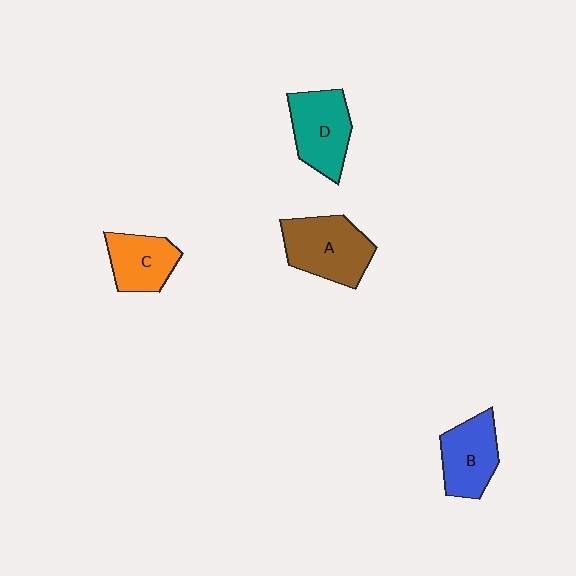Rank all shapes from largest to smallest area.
From largest to smallest: A (brown), D (teal), B (blue), C (orange).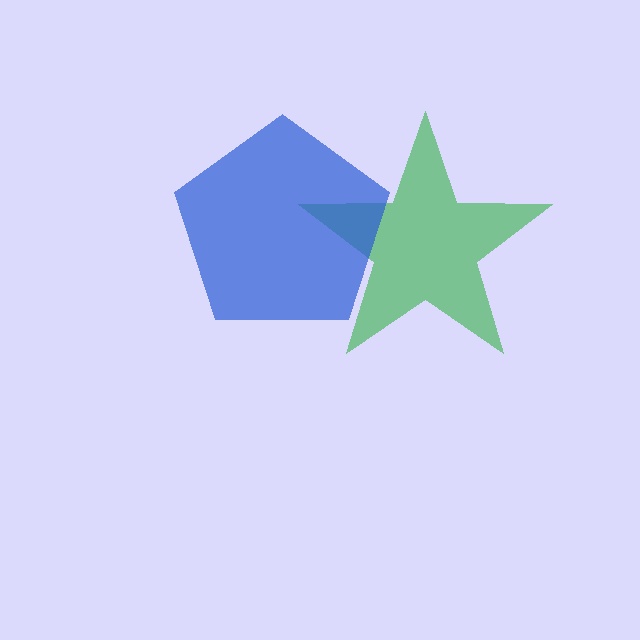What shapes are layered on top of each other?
The layered shapes are: a green star, a blue pentagon.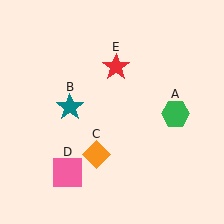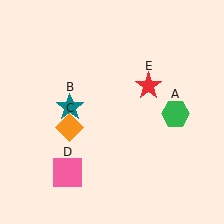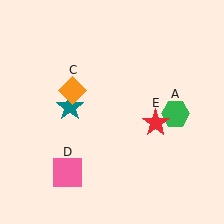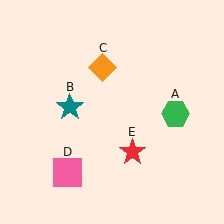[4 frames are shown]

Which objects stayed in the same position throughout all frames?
Green hexagon (object A) and teal star (object B) and pink square (object D) remained stationary.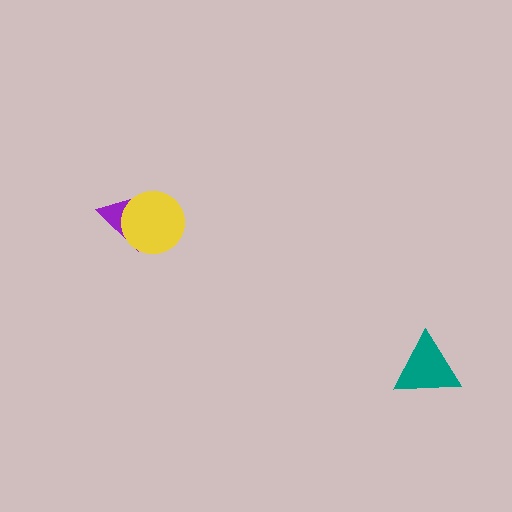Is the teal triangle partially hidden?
No, no other shape covers it.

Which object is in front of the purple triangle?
The yellow circle is in front of the purple triangle.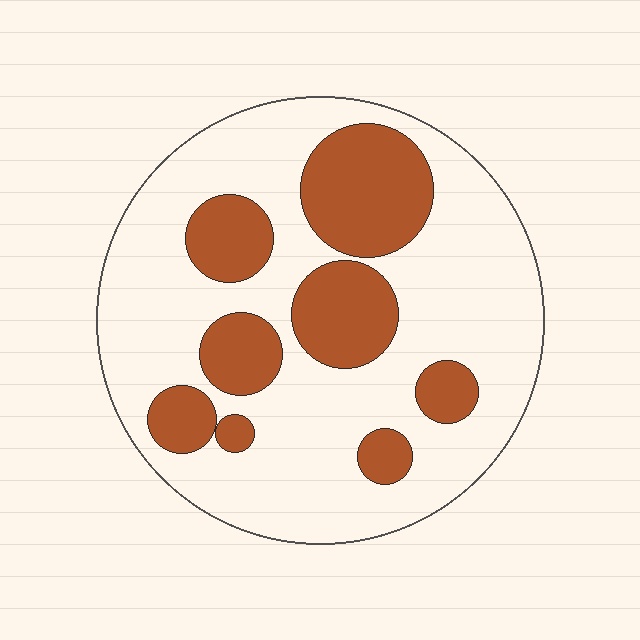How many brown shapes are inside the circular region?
8.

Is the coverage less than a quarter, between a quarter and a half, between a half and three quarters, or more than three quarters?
Between a quarter and a half.